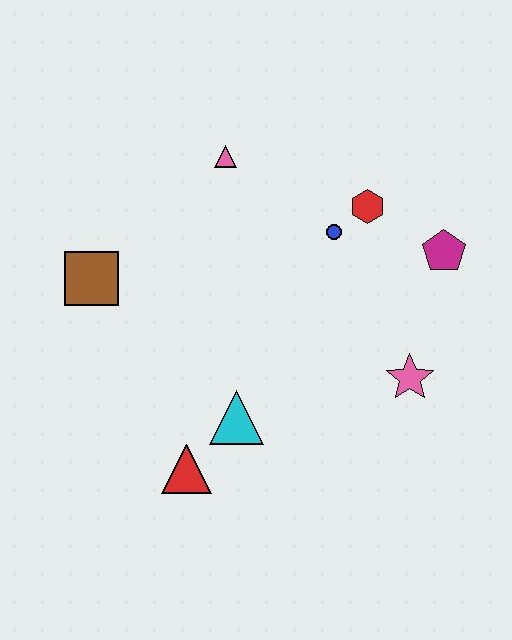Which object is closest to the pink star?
The magenta pentagon is closest to the pink star.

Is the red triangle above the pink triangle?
No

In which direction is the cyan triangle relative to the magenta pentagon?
The cyan triangle is to the left of the magenta pentagon.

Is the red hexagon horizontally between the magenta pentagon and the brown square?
Yes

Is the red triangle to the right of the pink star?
No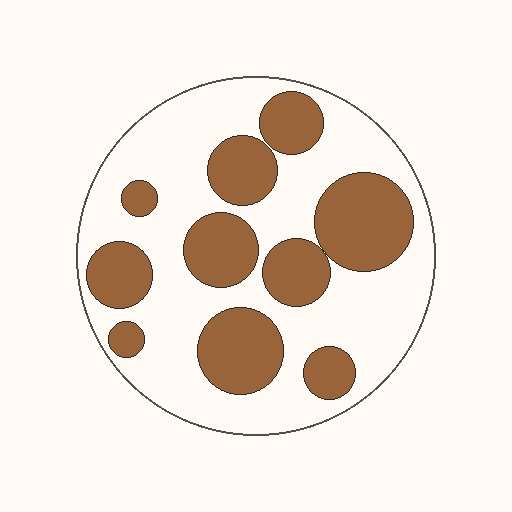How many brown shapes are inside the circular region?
10.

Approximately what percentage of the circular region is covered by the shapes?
Approximately 35%.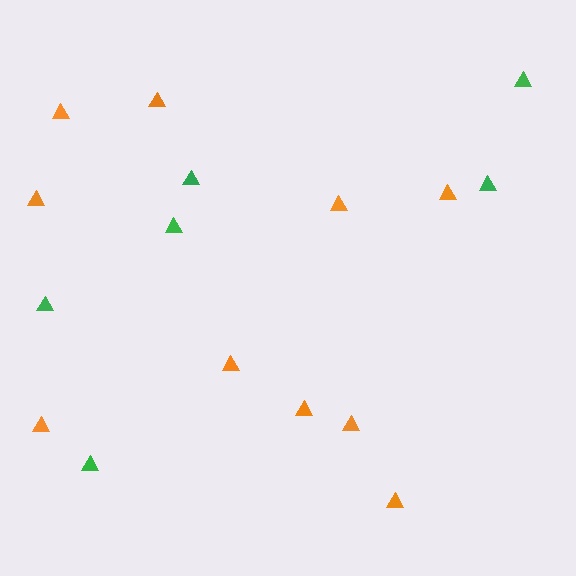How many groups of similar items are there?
There are 2 groups: one group of green triangles (6) and one group of orange triangles (10).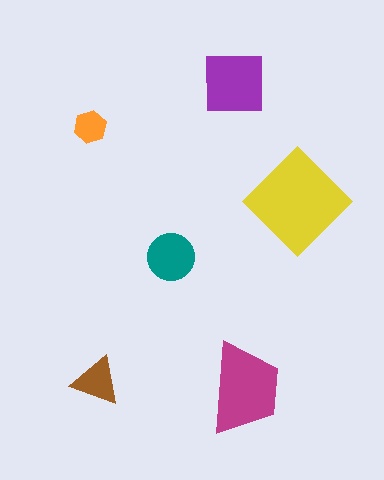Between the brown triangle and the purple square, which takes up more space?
The purple square.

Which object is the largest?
The yellow diamond.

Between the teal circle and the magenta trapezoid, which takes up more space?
The magenta trapezoid.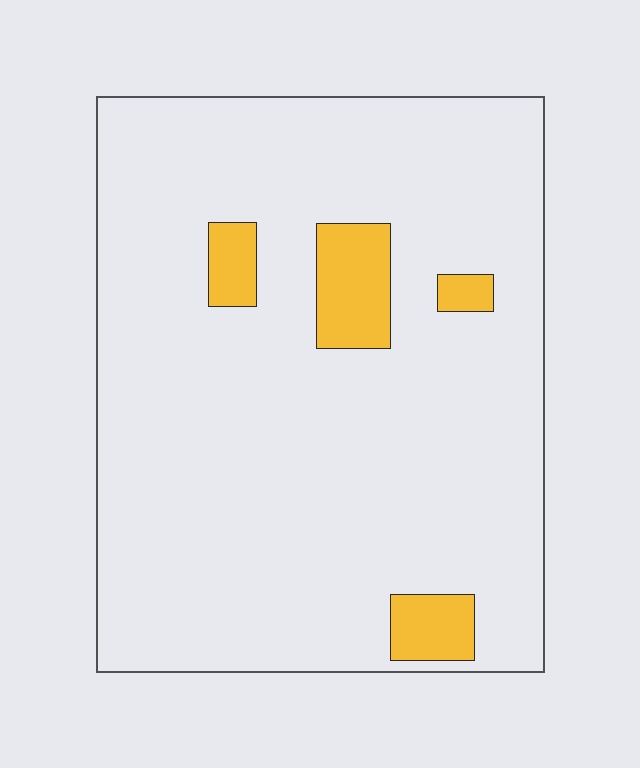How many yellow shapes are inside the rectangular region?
4.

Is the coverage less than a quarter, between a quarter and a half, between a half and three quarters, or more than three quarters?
Less than a quarter.